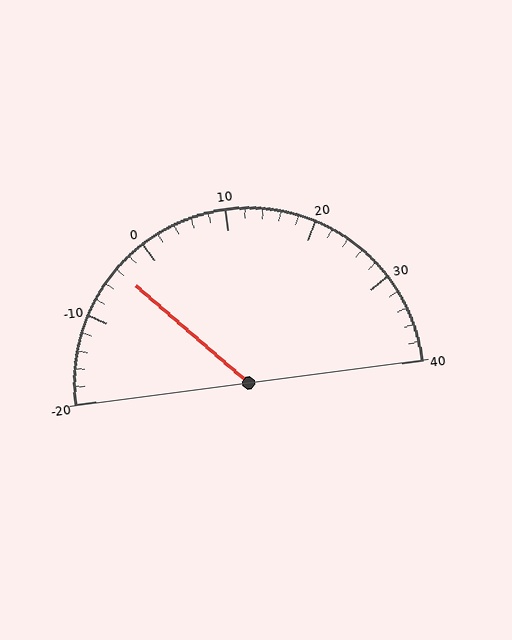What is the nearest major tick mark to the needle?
The nearest major tick mark is 0.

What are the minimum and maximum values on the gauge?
The gauge ranges from -20 to 40.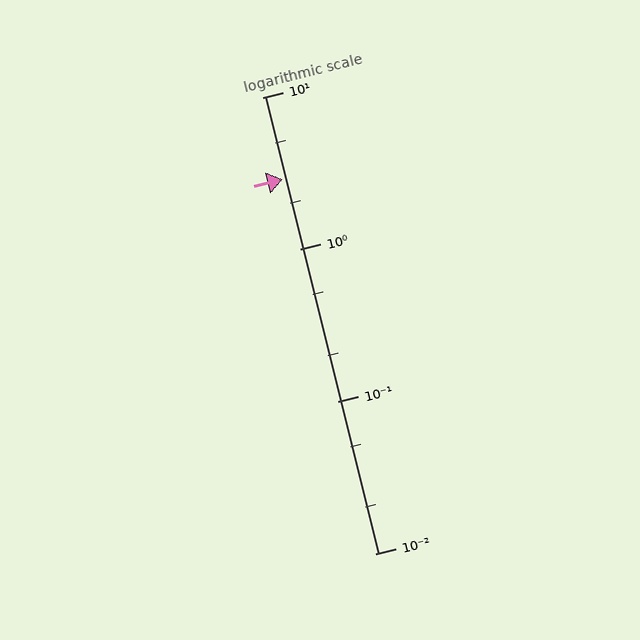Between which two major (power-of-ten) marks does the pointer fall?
The pointer is between 1 and 10.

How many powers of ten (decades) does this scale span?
The scale spans 3 decades, from 0.01 to 10.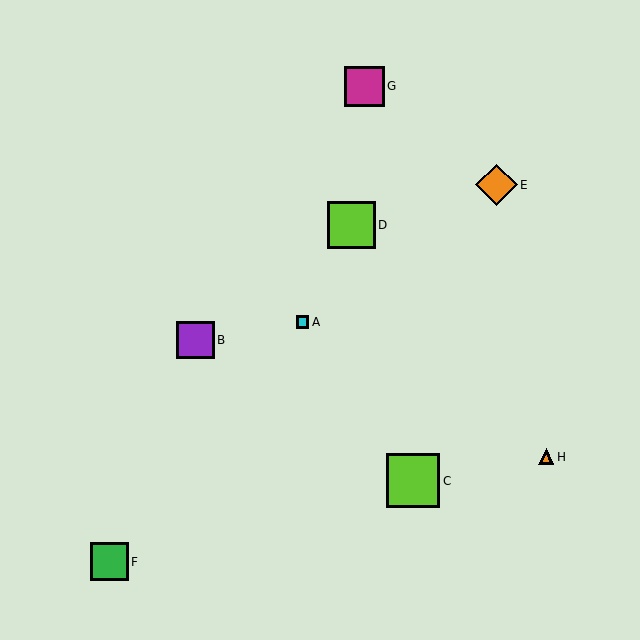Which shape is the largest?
The lime square (labeled C) is the largest.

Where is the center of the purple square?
The center of the purple square is at (196, 340).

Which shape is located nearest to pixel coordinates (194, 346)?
The purple square (labeled B) at (196, 340) is nearest to that location.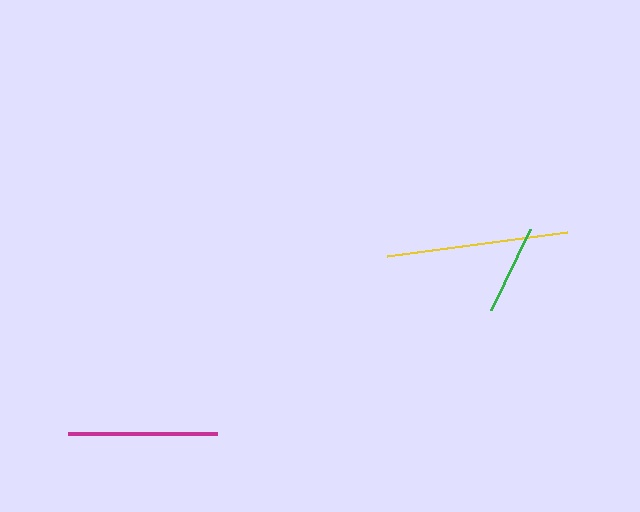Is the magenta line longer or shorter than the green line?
The magenta line is longer than the green line.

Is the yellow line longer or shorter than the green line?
The yellow line is longer than the green line.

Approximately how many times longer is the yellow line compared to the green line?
The yellow line is approximately 2.0 times the length of the green line.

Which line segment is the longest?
The yellow line is the longest at approximately 182 pixels.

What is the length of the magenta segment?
The magenta segment is approximately 149 pixels long.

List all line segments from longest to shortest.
From longest to shortest: yellow, magenta, green.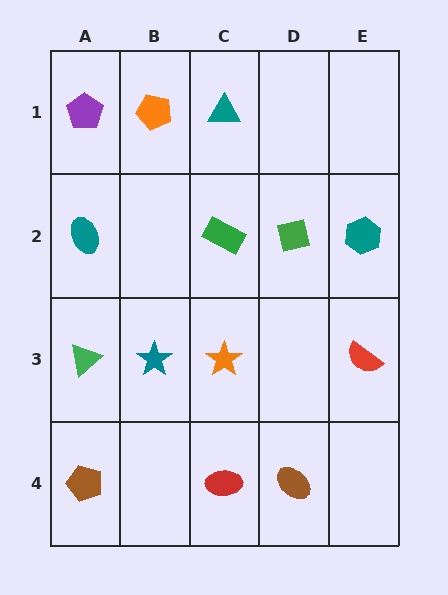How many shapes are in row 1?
3 shapes.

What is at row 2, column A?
A teal ellipse.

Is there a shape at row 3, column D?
No, that cell is empty.